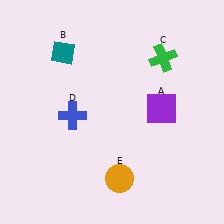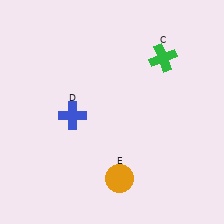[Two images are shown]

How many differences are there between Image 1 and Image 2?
There are 2 differences between the two images.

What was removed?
The teal diamond (B), the purple square (A) were removed in Image 2.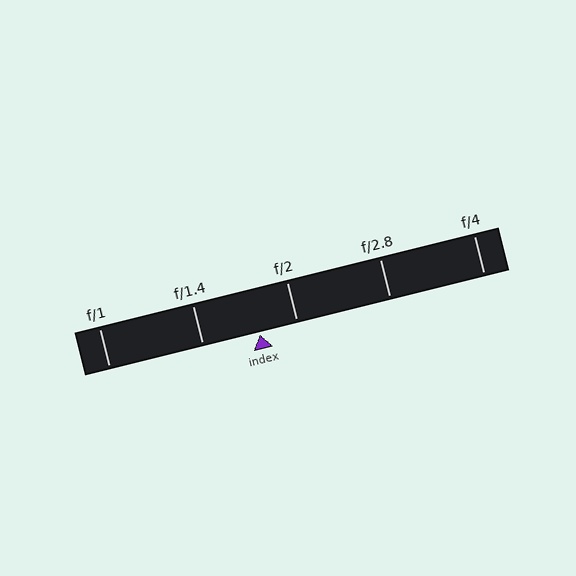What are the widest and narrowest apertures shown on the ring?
The widest aperture shown is f/1 and the narrowest is f/4.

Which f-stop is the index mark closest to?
The index mark is closest to f/2.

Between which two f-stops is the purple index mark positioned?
The index mark is between f/1.4 and f/2.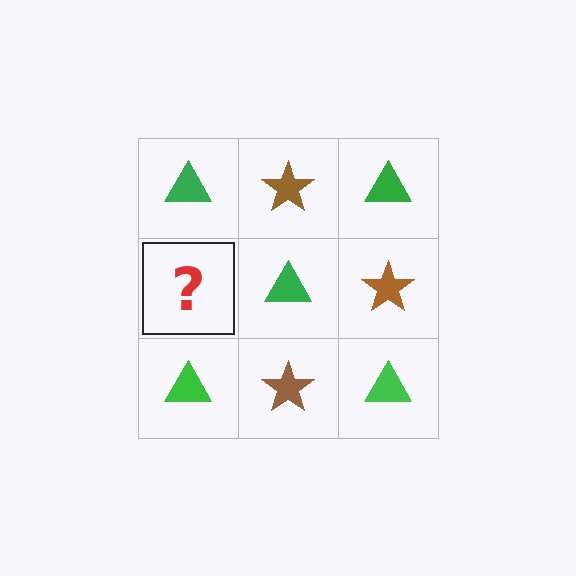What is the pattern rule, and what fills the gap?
The rule is that it alternates green triangle and brown star in a checkerboard pattern. The gap should be filled with a brown star.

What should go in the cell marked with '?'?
The missing cell should contain a brown star.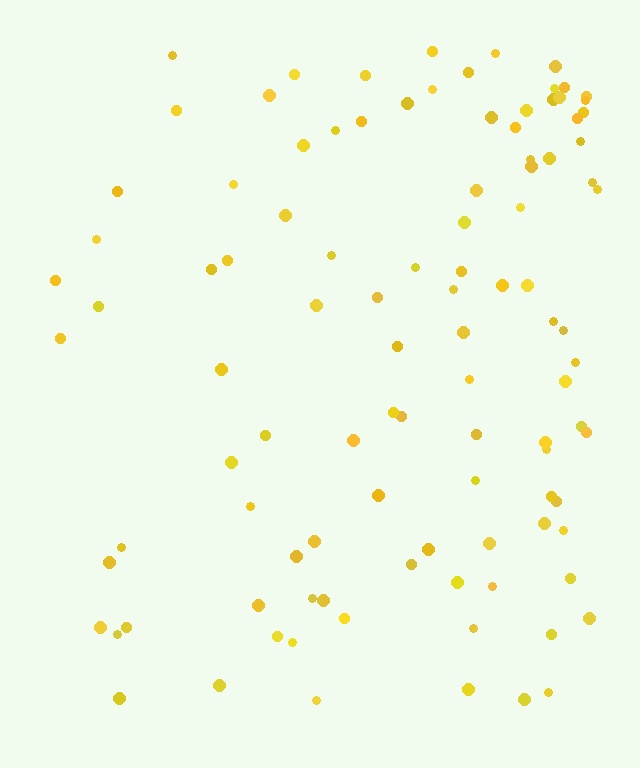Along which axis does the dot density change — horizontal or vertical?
Horizontal.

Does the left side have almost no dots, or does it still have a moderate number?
Still a moderate number, just noticeably fewer than the right.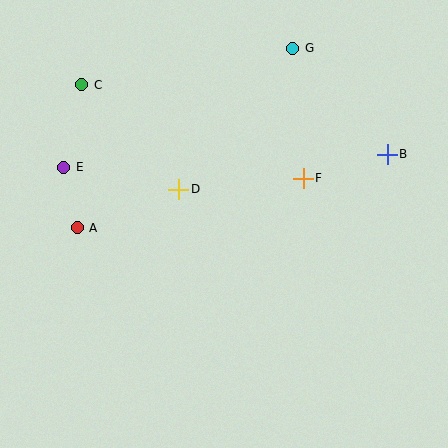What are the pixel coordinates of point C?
Point C is at (82, 85).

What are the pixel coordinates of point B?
Point B is at (387, 154).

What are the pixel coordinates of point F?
Point F is at (303, 178).